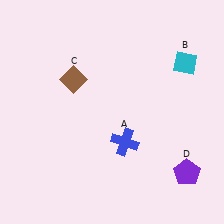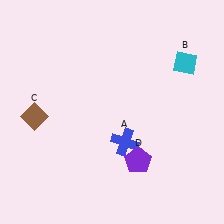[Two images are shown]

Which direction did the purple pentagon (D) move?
The purple pentagon (D) moved left.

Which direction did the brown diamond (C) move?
The brown diamond (C) moved left.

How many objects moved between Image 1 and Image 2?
2 objects moved between the two images.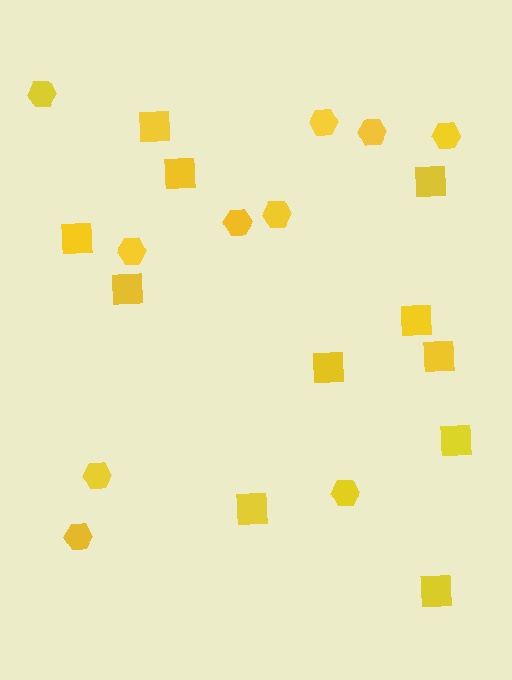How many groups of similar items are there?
There are 2 groups: one group of hexagons (10) and one group of squares (11).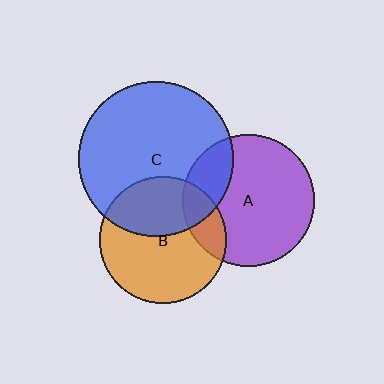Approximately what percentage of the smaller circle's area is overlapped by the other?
Approximately 20%.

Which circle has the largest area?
Circle C (blue).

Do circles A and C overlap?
Yes.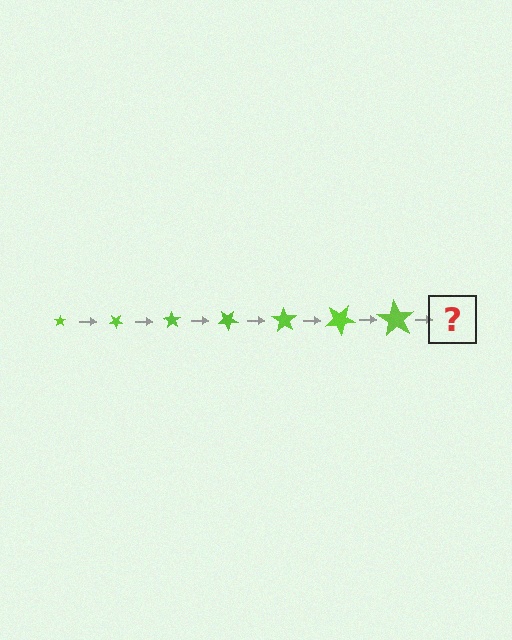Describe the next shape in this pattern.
It should be a star, larger than the previous one and rotated 245 degrees from the start.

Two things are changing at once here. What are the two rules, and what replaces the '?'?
The two rules are that the star grows larger each step and it rotates 35 degrees each step. The '?' should be a star, larger than the previous one and rotated 245 degrees from the start.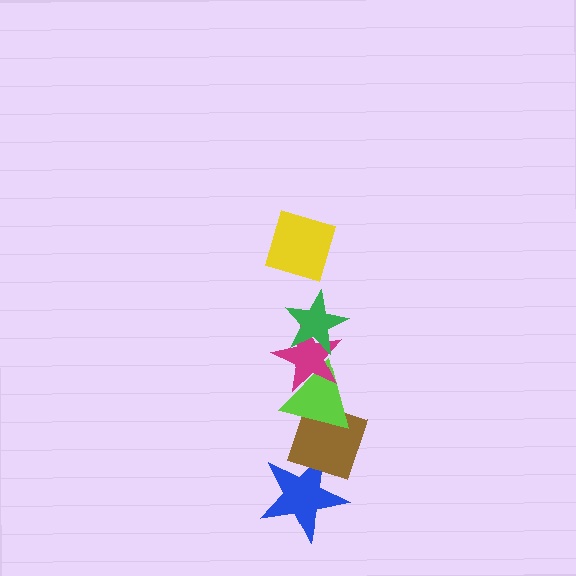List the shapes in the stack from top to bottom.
From top to bottom: the yellow diamond, the green star, the magenta star, the lime triangle, the brown diamond, the blue star.